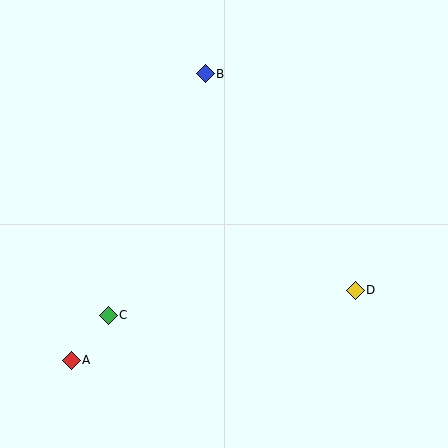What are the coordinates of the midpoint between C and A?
The midpoint between C and A is at (90, 338).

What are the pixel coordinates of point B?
Point B is at (205, 74).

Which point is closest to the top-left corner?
Point B is closest to the top-left corner.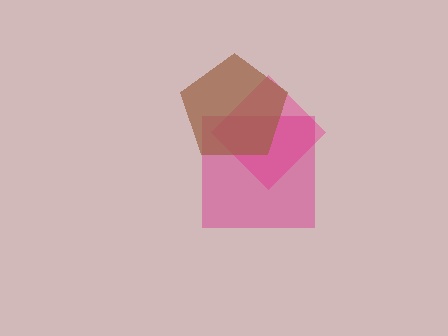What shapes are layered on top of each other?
The layered shapes are: a pink diamond, a magenta square, a brown pentagon.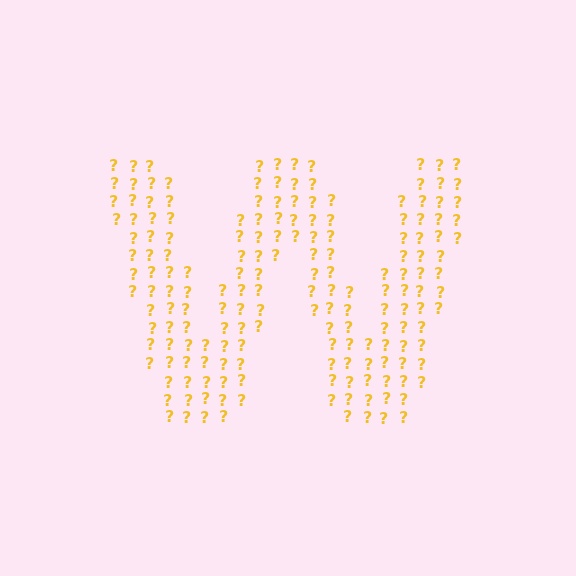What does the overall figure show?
The overall figure shows the letter W.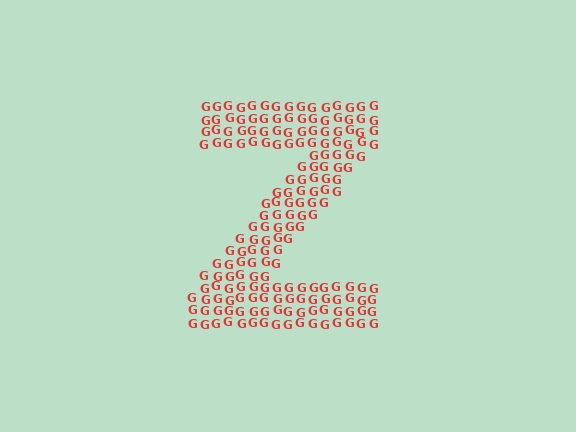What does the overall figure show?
The overall figure shows the letter Z.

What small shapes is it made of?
It is made of small letter G's.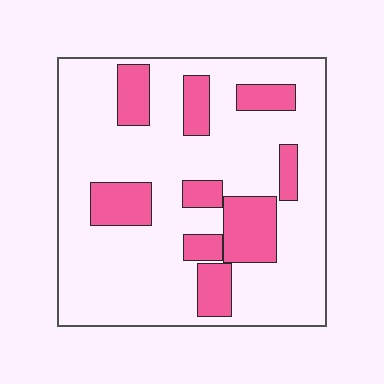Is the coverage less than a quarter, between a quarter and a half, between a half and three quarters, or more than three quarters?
Less than a quarter.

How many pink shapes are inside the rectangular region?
9.